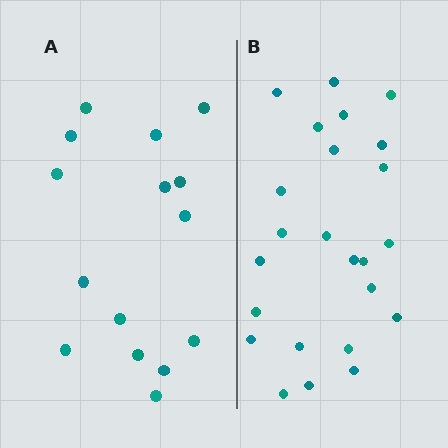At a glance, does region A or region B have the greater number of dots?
Region B (the right region) has more dots.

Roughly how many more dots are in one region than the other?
Region B has roughly 8 or so more dots than region A.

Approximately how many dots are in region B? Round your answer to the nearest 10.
About 20 dots. (The exact count is 24, which rounds to 20.)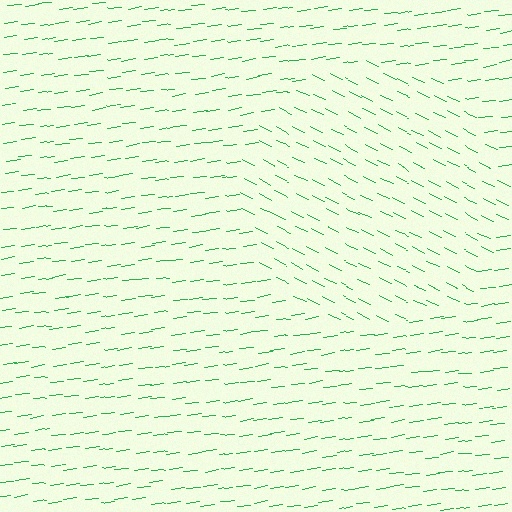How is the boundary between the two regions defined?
The boundary is defined purely by a change in line orientation (approximately 33 degrees difference). All lines are the same color and thickness.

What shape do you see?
I see a circle.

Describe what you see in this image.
The image is filled with small green line segments. A circle region in the image has lines oriented differently from the surrounding lines, creating a visible texture boundary.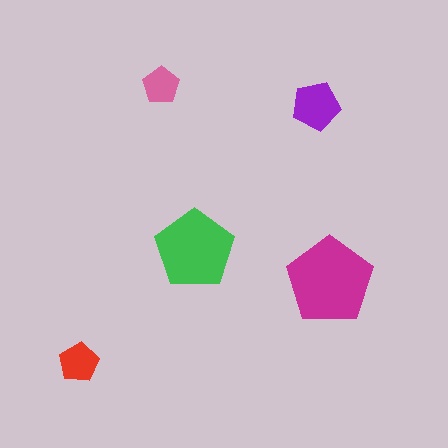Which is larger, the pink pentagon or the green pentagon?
The green one.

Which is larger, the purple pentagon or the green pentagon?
The green one.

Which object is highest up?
The pink pentagon is topmost.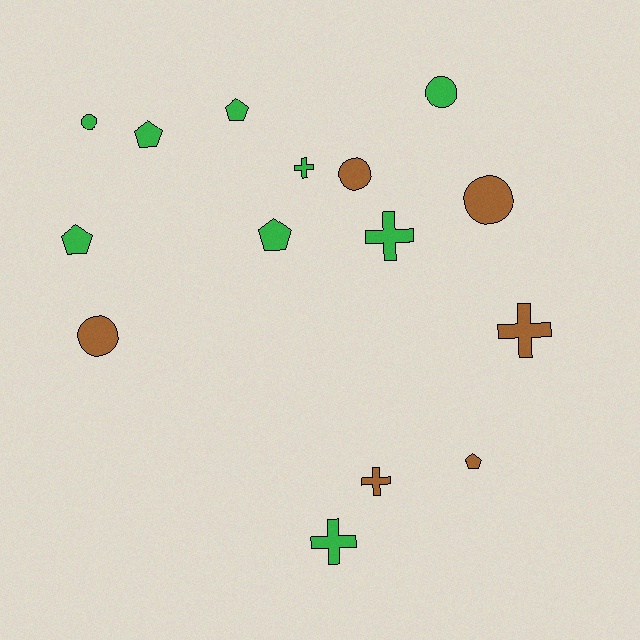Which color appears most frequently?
Green, with 9 objects.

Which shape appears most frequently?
Circle, with 5 objects.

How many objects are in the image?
There are 15 objects.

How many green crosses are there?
There are 3 green crosses.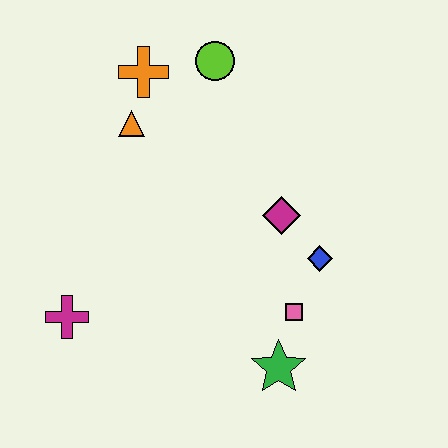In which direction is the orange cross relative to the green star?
The orange cross is above the green star.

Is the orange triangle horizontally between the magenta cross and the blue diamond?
Yes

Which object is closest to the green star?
The pink square is closest to the green star.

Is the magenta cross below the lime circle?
Yes